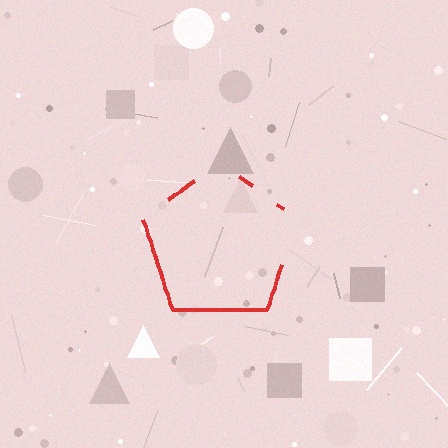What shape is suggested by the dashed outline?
The dashed outline suggests a pentagon.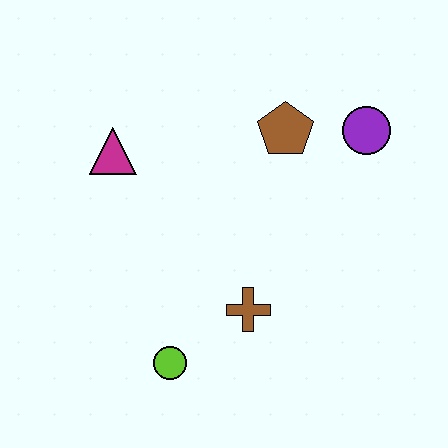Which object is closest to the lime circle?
The brown cross is closest to the lime circle.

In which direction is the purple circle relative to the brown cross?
The purple circle is above the brown cross.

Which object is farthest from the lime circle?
The purple circle is farthest from the lime circle.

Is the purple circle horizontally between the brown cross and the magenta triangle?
No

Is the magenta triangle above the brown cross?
Yes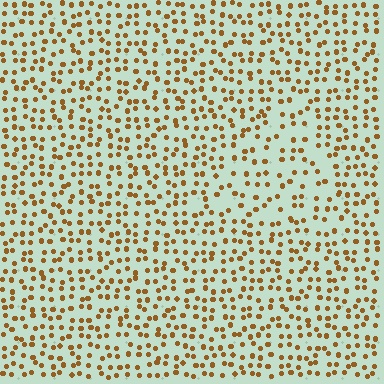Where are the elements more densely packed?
The elements are more densely packed outside the triangle boundary.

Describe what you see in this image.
The image contains small brown elements arranged at two different densities. A triangle-shaped region is visible where the elements are less densely packed than the surrounding area.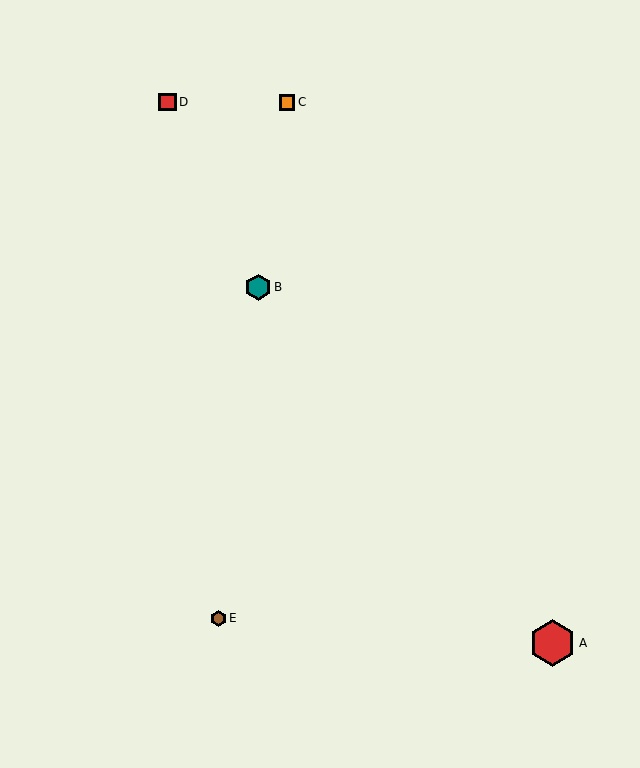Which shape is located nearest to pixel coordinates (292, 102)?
The orange square (labeled C) at (287, 102) is nearest to that location.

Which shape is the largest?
The red hexagon (labeled A) is the largest.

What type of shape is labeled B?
Shape B is a teal hexagon.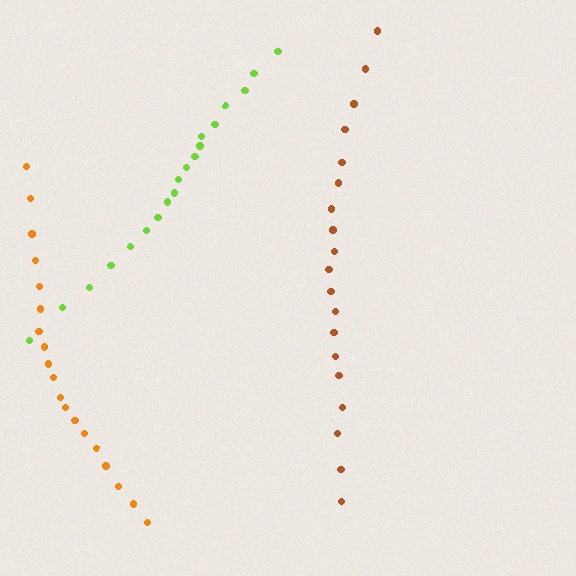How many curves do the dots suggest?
There are 3 distinct paths.